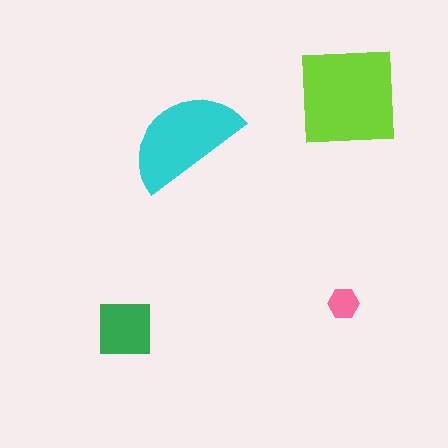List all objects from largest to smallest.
The lime square, the cyan semicircle, the green square, the pink hexagon.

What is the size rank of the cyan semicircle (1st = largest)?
2nd.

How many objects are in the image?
There are 4 objects in the image.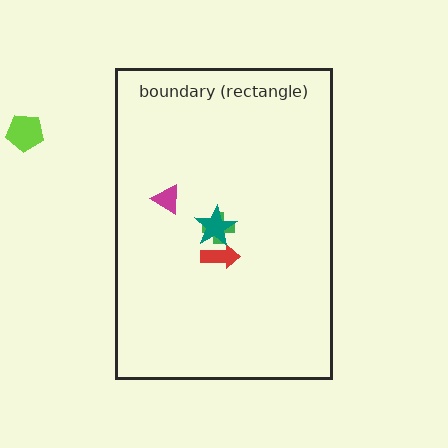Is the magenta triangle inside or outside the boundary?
Inside.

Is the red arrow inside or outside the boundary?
Inside.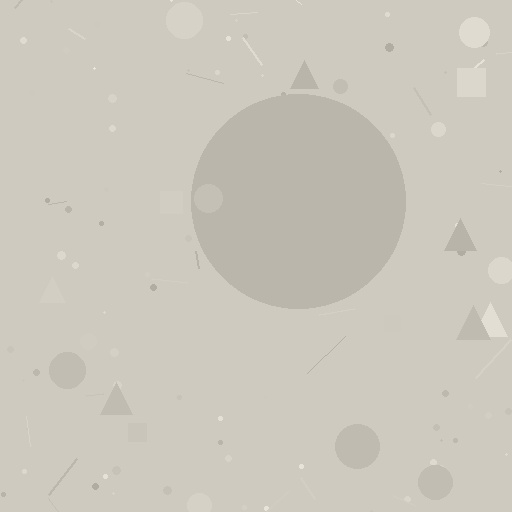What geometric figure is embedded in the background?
A circle is embedded in the background.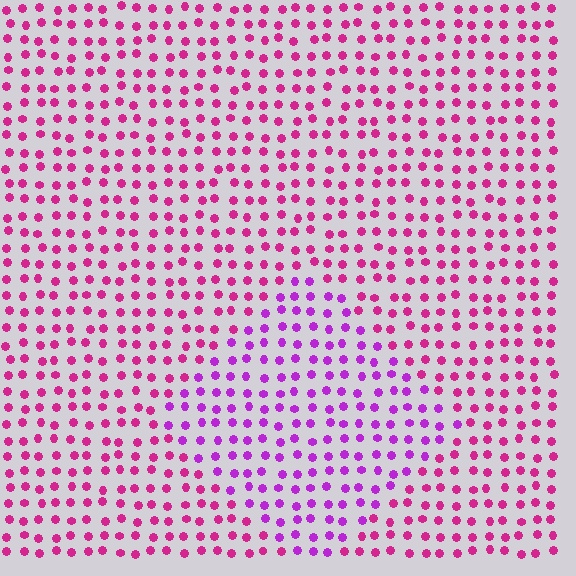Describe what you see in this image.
The image is filled with small magenta elements in a uniform arrangement. A diamond-shaped region is visible where the elements are tinted to a slightly different hue, forming a subtle color boundary.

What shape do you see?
I see a diamond.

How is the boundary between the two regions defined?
The boundary is defined purely by a slight shift in hue (about 32 degrees). Spacing, size, and orientation are identical on both sides.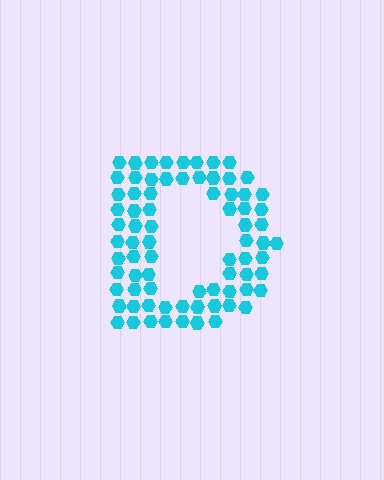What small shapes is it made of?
It is made of small hexagons.